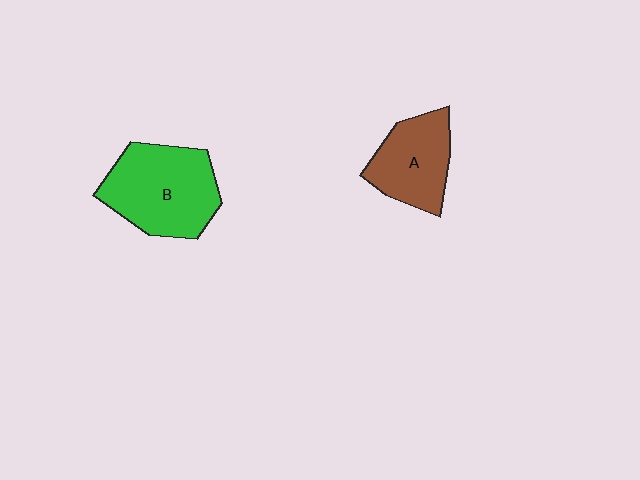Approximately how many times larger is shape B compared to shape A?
Approximately 1.4 times.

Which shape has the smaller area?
Shape A (brown).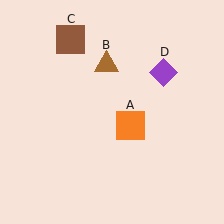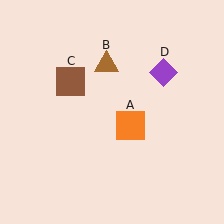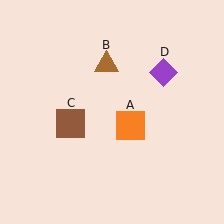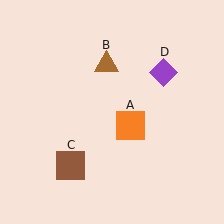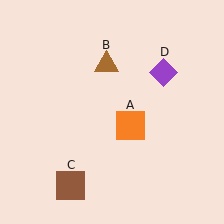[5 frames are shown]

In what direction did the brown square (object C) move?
The brown square (object C) moved down.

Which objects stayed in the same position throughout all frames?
Orange square (object A) and brown triangle (object B) and purple diamond (object D) remained stationary.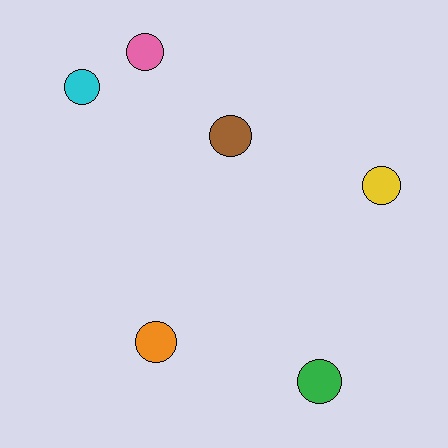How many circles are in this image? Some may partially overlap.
There are 6 circles.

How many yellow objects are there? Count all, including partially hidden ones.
There is 1 yellow object.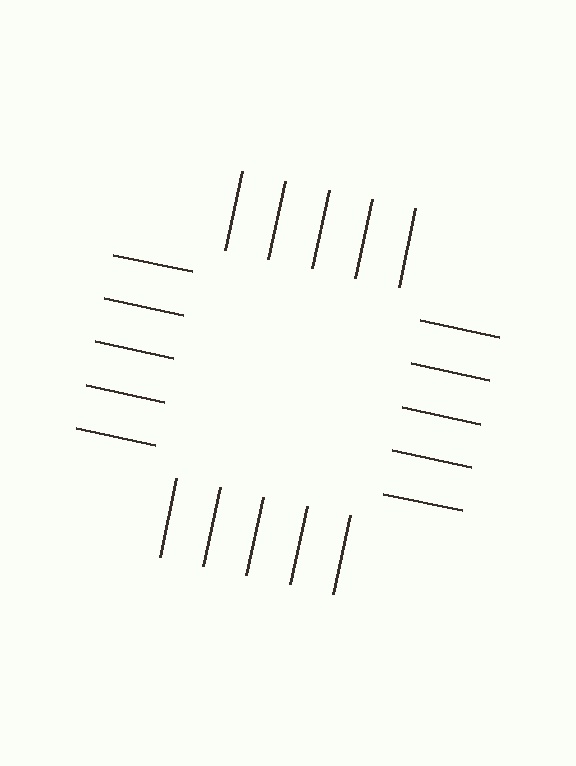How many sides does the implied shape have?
4 sides — the line-ends trace a square.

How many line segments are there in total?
20 — 5 along each of the 4 edges.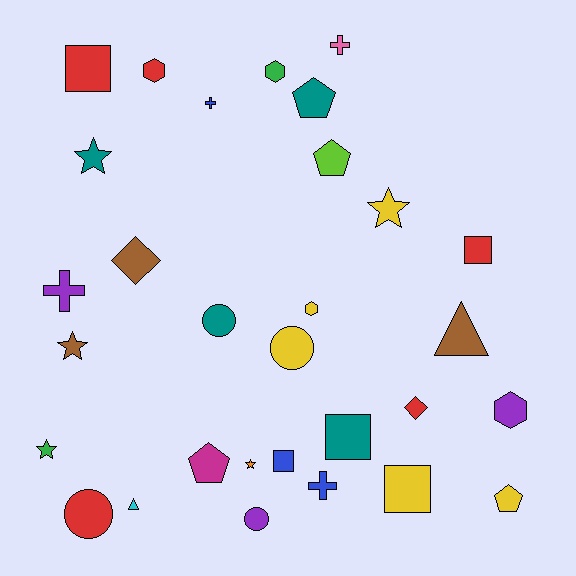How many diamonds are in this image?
There are 2 diamonds.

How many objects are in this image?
There are 30 objects.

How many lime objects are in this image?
There is 1 lime object.